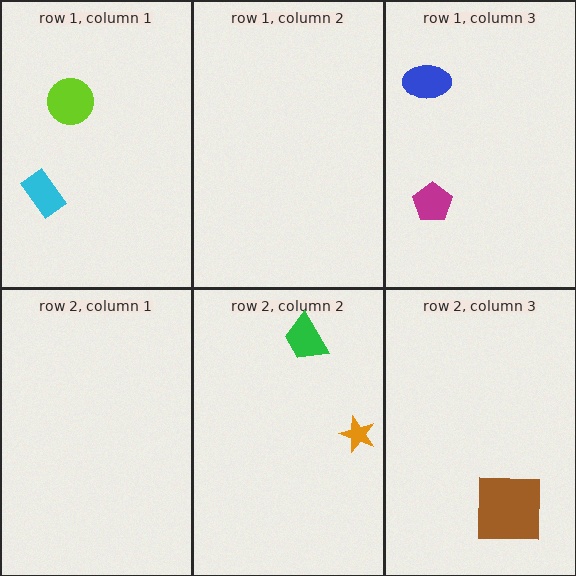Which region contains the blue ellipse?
The row 1, column 3 region.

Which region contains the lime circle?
The row 1, column 1 region.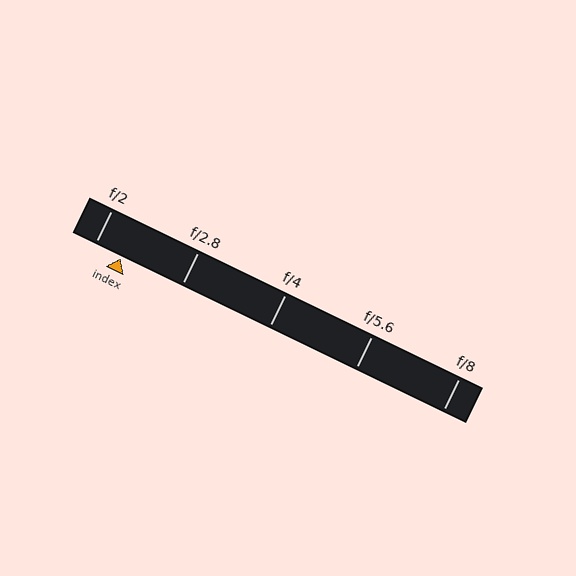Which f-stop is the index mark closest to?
The index mark is closest to f/2.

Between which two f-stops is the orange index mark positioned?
The index mark is between f/2 and f/2.8.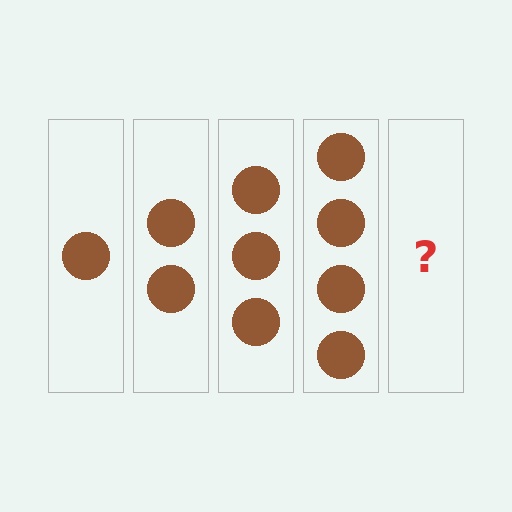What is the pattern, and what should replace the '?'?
The pattern is that each step adds one more circle. The '?' should be 5 circles.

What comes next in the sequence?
The next element should be 5 circles.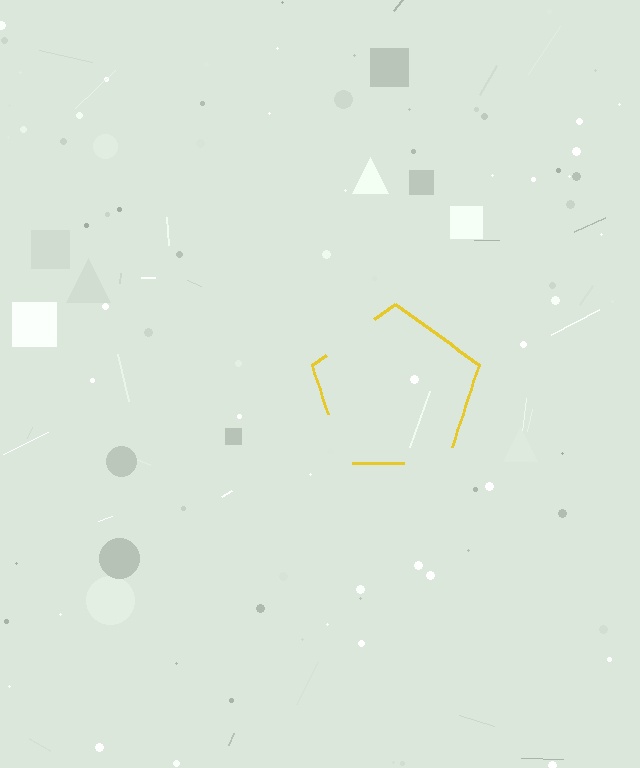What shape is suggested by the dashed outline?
The dashed outline suggests a pentagon.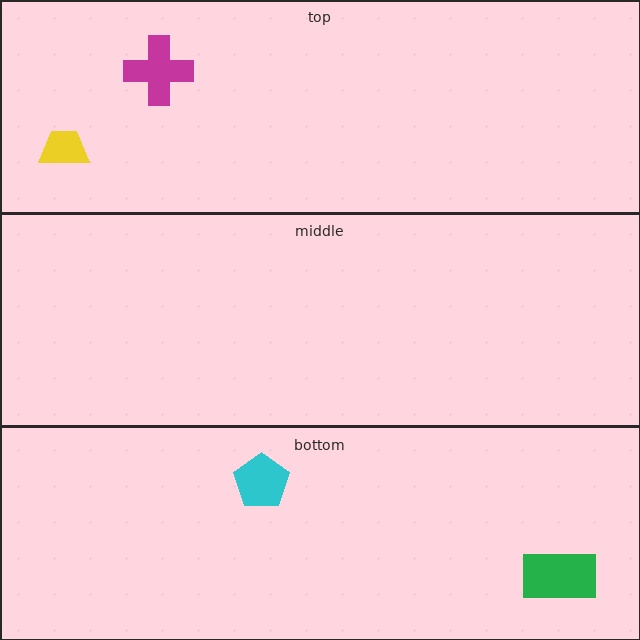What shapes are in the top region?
The yellow trapezoid, the magenta cross.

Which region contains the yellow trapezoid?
The top region.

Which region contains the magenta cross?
The top region.